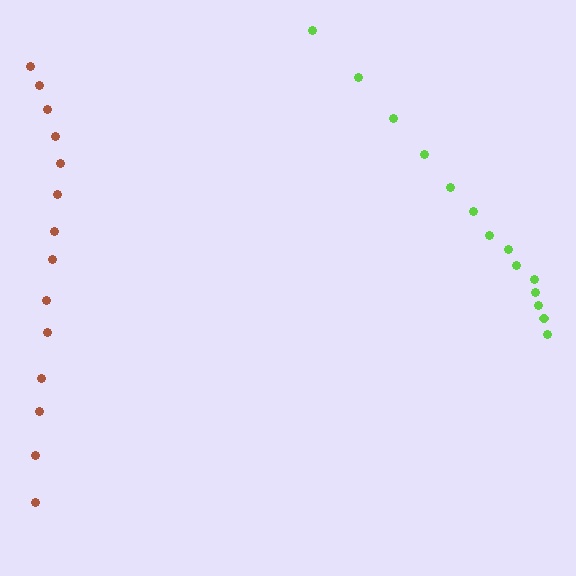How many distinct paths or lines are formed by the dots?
There are 2 distinct paths.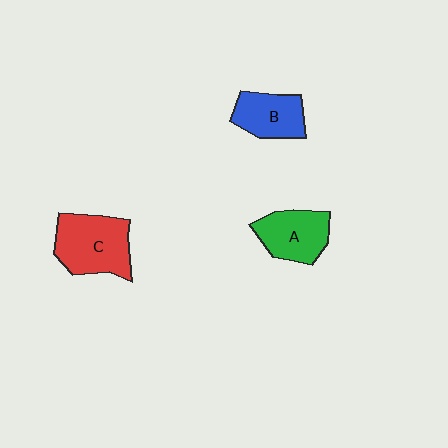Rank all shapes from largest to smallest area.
From largest to smallest: C (red), A (green), B (blue).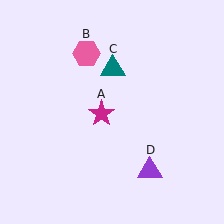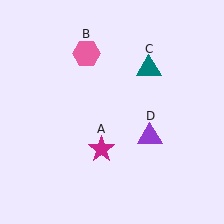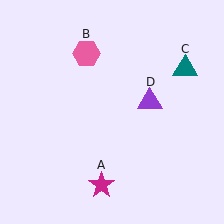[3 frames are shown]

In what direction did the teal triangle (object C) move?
The teal triangle (object C) moved right.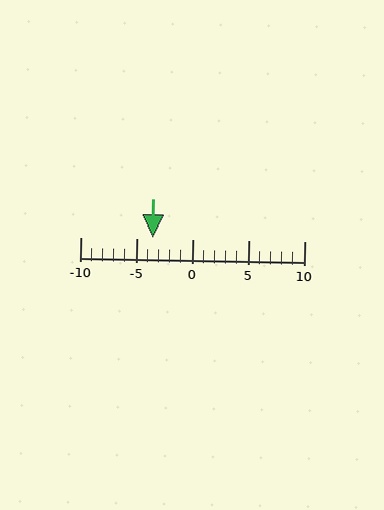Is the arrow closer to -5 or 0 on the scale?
The arrow is closer to -5.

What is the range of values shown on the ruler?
The ruler shows values from -10 to 10.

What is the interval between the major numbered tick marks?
The major tick marks are spaced 5 units apart.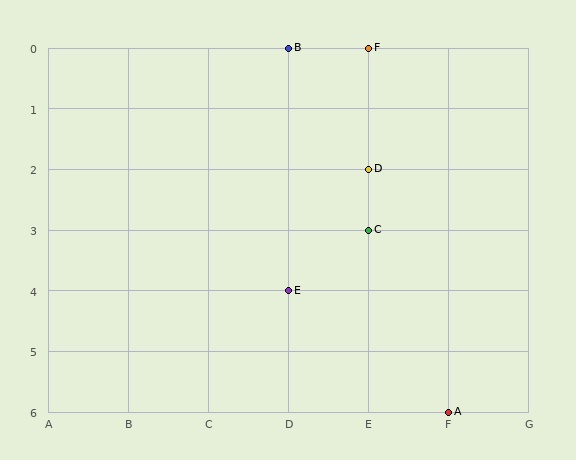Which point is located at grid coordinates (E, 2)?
Point D is at (E, 2).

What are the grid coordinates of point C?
Point C is at grid coordinates (E, 3).